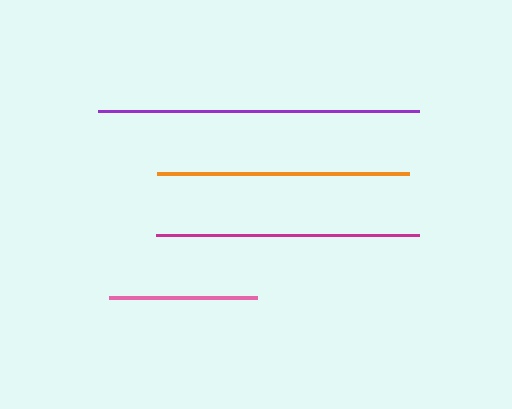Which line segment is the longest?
The purple line is the longest at approximately 321 pixels.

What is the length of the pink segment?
The pink segment is approximately 148 pixels long.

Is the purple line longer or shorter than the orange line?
The purple line is longer than the orange line.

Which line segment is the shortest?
The pink line is the shortest at approximately 148 pixels.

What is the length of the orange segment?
The orange segment is approximately 252 pixels long.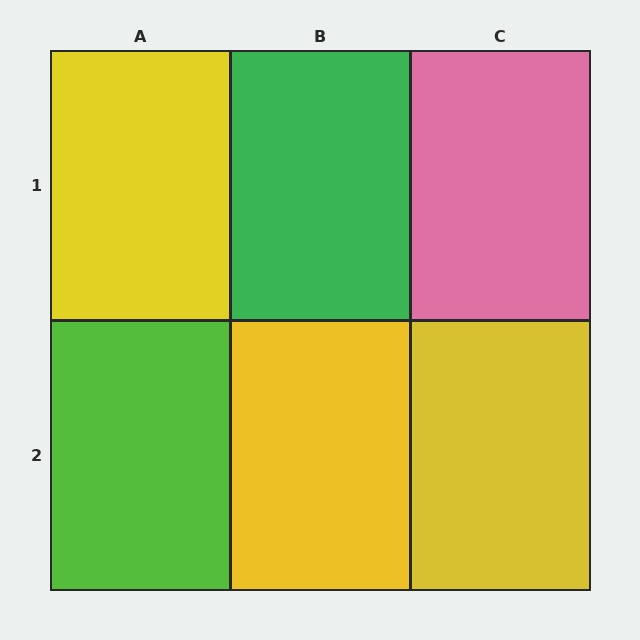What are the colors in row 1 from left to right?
Yellow, green, pink.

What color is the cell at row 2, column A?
Lime.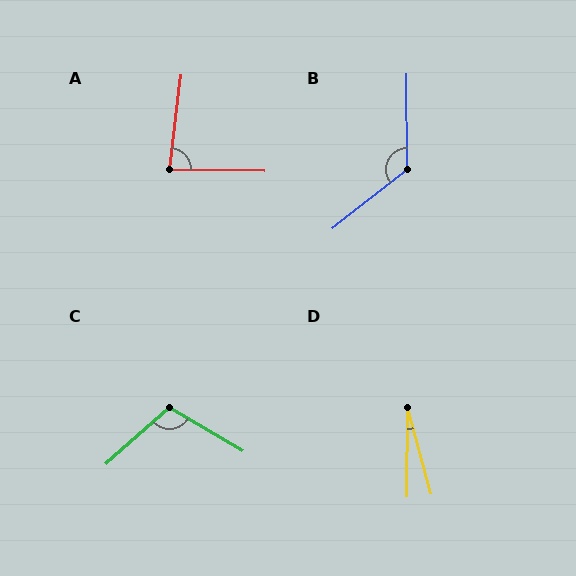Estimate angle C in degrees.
Approximately 107 degrees.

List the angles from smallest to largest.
D (16°), A (84°), C (107°), B (128°).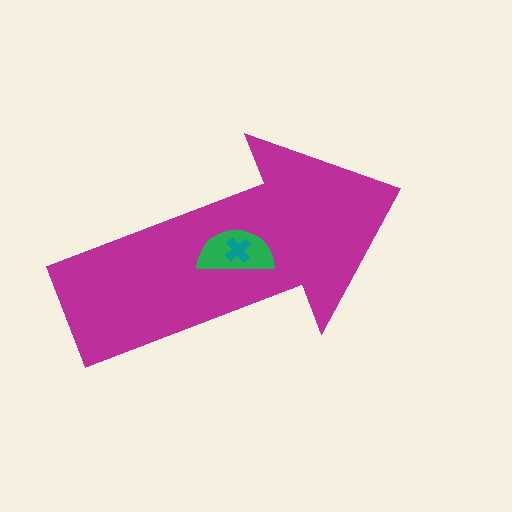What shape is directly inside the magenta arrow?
The green semicircle.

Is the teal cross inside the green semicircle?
Yes.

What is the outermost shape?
The magenta arrow.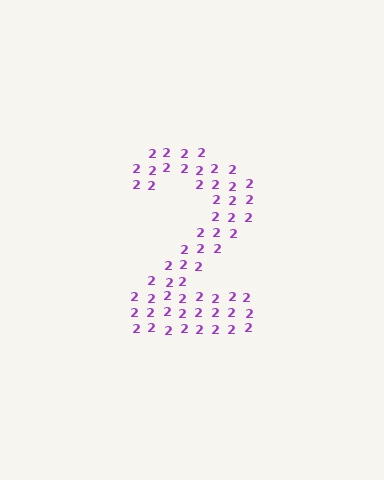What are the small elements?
The small elements are digit 2's.